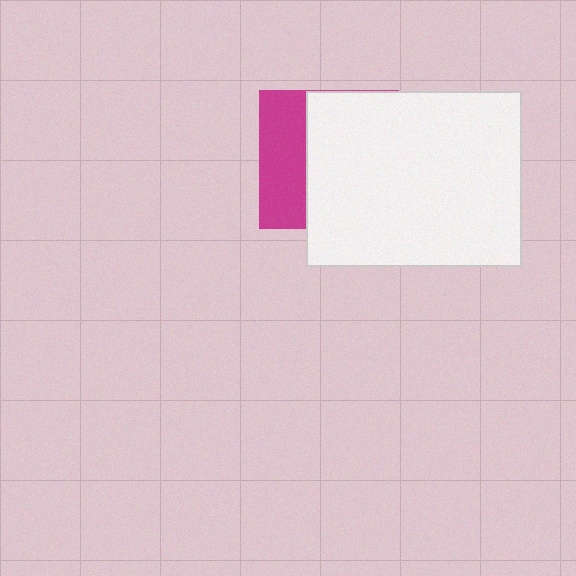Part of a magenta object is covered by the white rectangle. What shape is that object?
It is a square.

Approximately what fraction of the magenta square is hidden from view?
Roughly 66% of the magenta square is hidden behind the white rectangle.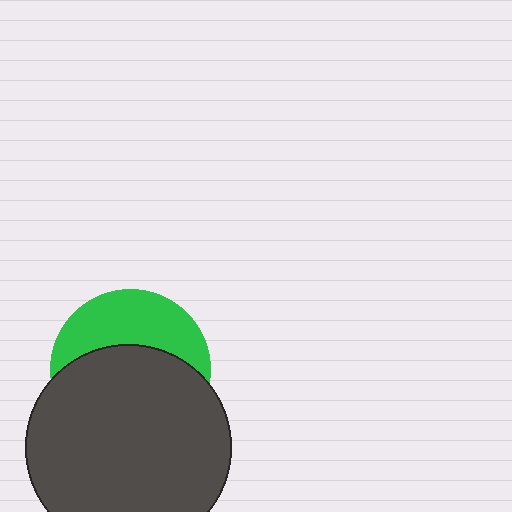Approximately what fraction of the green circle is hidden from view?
Roughly 61% of the green circle is hidden behind the dark gray circle.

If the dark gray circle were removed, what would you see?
You would see the complete green circle.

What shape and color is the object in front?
The object in front is a dark gray circle.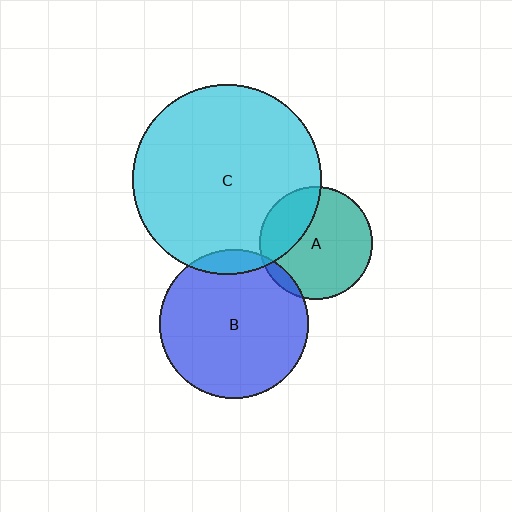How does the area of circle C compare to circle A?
Approximately 2.8 times.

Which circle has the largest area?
Circle C (cyan).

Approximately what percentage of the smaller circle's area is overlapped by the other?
Approximately 10%.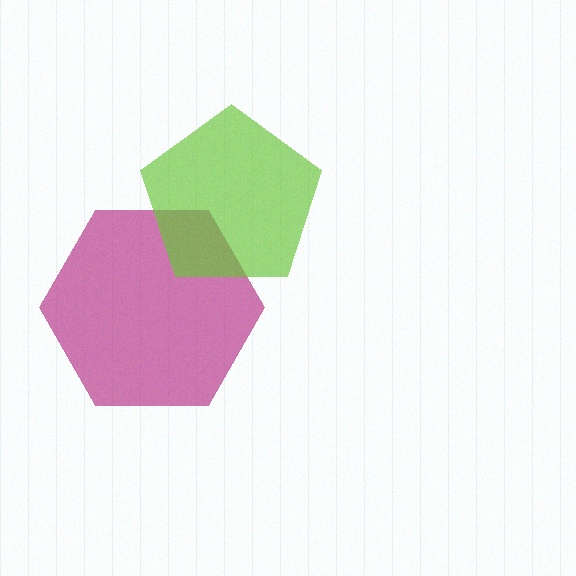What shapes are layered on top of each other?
The layered shapes are: a magenta hexagon, a lime pentagon.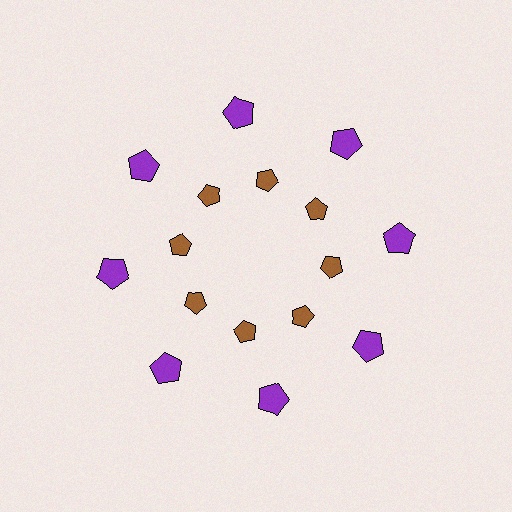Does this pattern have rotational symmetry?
Yes, this pattern has 8-fold rotational symmetry. It looks the same after rotating 45 degrees around the center.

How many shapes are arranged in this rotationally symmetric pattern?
There are 16 shapes, arranged in 8 groups of 2.